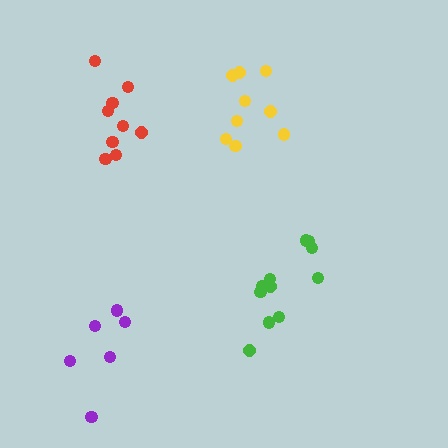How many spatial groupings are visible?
There are 4 spatial groupings.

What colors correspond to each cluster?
The clusters are colored: purple, green, yellow, red.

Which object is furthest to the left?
The purple cluster is leftmost.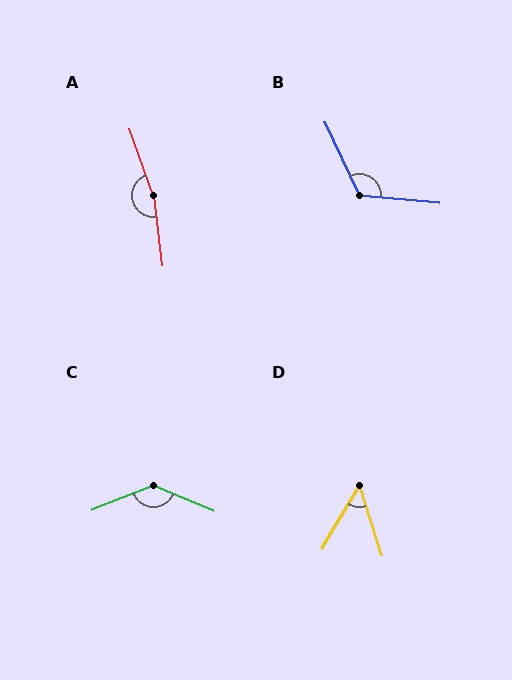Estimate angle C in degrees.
Approximately 136 degrees.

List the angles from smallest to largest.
D (48°), B (120°), C (136°), A (167°).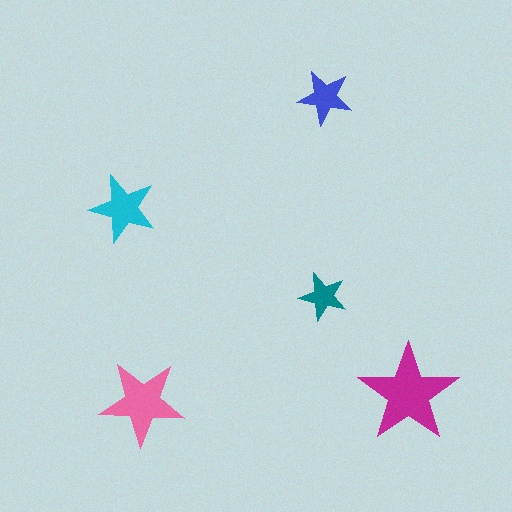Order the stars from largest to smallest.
the magenta one, the pink one, the cyan one, the blue one, the teal one.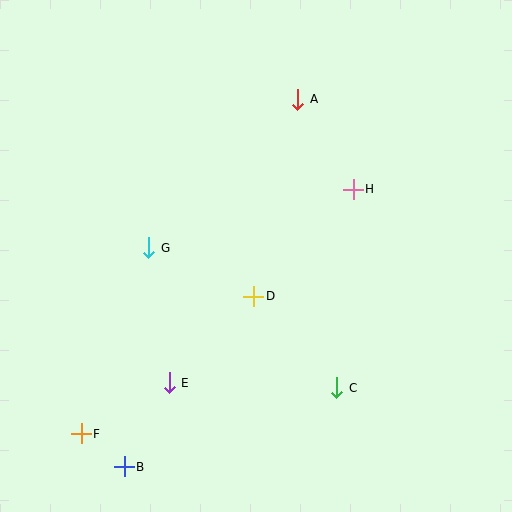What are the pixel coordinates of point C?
Point C is at (337, 388).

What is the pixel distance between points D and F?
The distance between D and F is 220 pixels.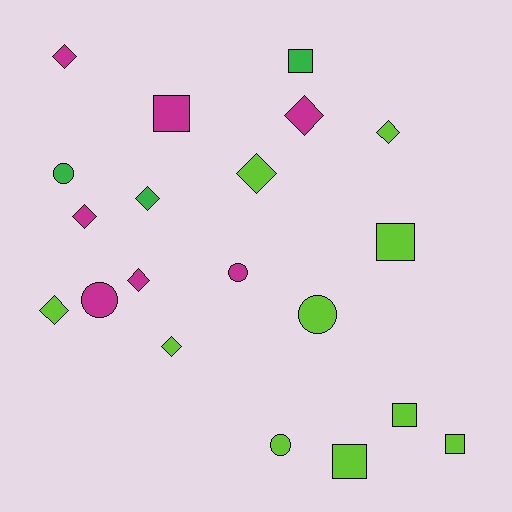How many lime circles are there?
There are 2 lime circles.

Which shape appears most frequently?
Diamond, with 9 objects.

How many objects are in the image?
There are 20 objects.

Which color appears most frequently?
Lime, with 10 objects.